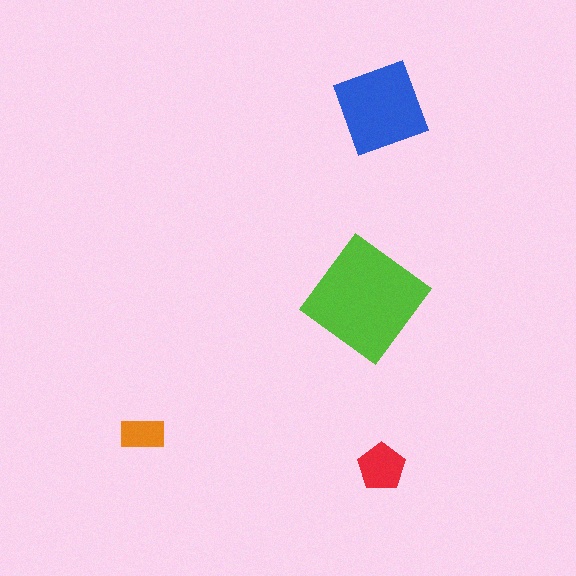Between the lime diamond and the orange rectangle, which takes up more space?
The lime diamond.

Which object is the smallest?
The orange rectangle.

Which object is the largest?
The lime diamond.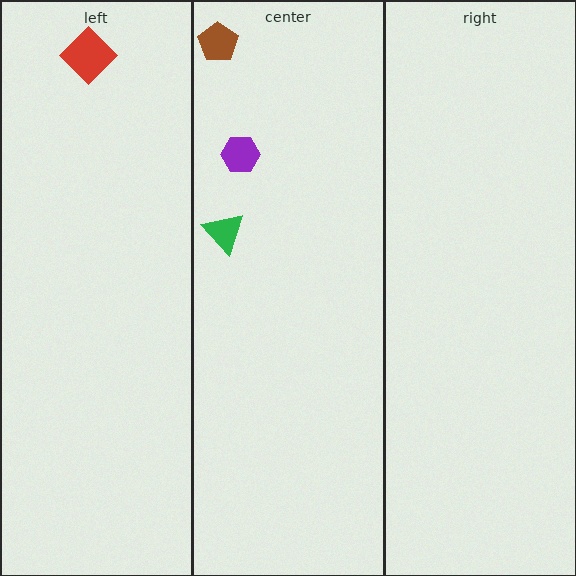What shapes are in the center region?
The purple hexagon, the brown pentagon, the green triangle.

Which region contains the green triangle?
The center region.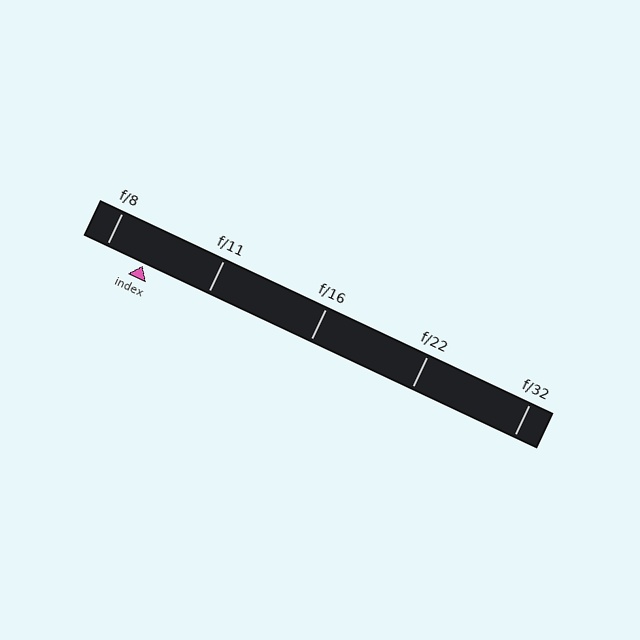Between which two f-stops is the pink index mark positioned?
The index mark is between f/8 and f/11.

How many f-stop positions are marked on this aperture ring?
There are 5 f-stop positions marked.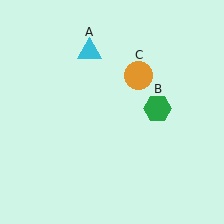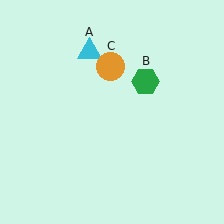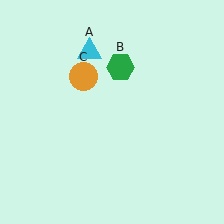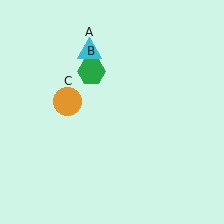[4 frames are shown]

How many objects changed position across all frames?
2 objects changed position: green hexagon (object B), orange circle (object C).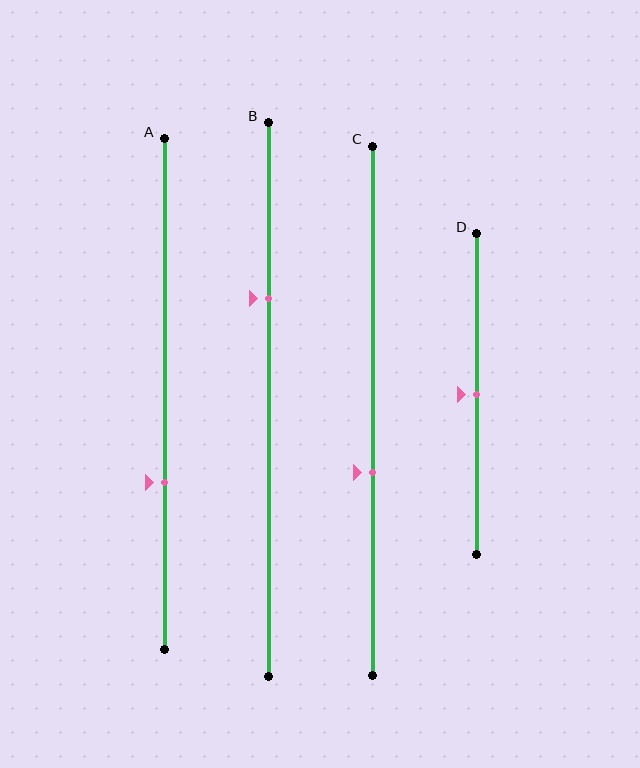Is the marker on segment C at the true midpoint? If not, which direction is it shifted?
No, the marker on segment C is shifted downward by about 12% of the segment length.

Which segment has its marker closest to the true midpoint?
Segment D has its marker closest to the true midpoint.